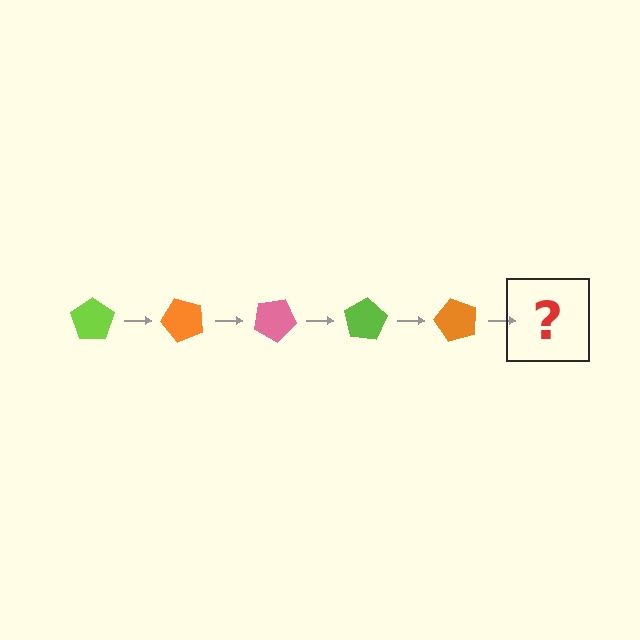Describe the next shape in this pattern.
It should be a pink pentagon, rotated 250 degrees from the start.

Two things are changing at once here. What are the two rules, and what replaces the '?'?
The two rules are that it rotates 50 degrees each step and the color cycles through lime, orange, and pink. The '?' should be a pink pentagon, rotated 250 degrees from the start.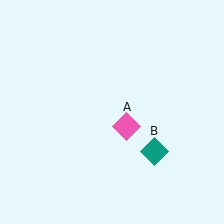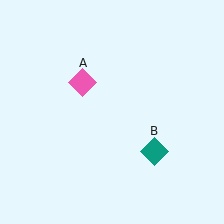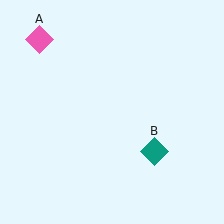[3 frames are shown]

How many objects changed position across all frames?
1 object changed position: pink diamond (object A).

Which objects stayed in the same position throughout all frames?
Teal diamond (object B) remained stationary.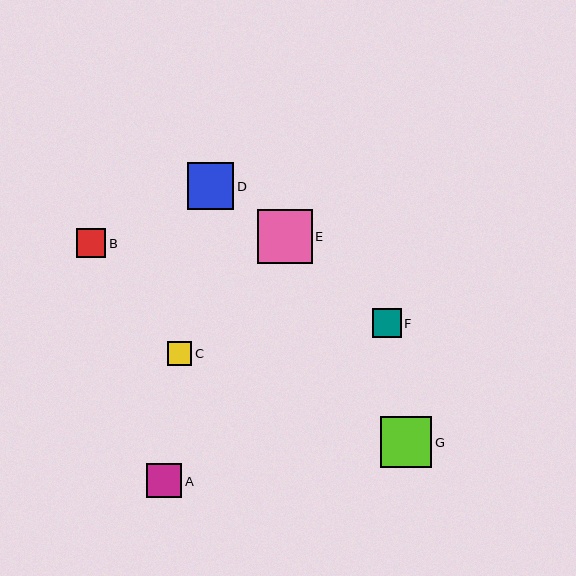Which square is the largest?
Square E is the largest with a size of approximately 54 pixels.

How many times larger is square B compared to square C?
Square B is approximately 1.2 times the size of square C.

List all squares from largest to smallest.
From largest to smallest: E, G, D, A, F, B, C.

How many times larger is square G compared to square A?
Square G is approximately 1.5 times the size of square A.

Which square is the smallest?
Square C is the smallest with a size of approximately 24 pixels.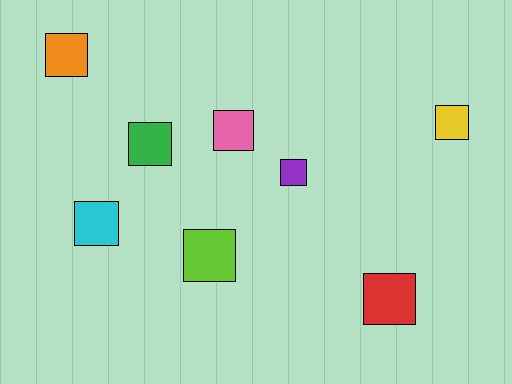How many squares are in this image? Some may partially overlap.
There are 8 squares.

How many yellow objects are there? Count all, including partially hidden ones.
There is 1 yellow object.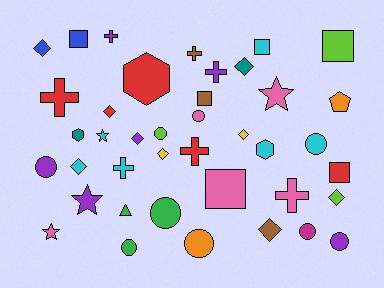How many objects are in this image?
There are 40 objects.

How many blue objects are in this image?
There are 2 blue objects.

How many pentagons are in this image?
There is 1 pentagon.